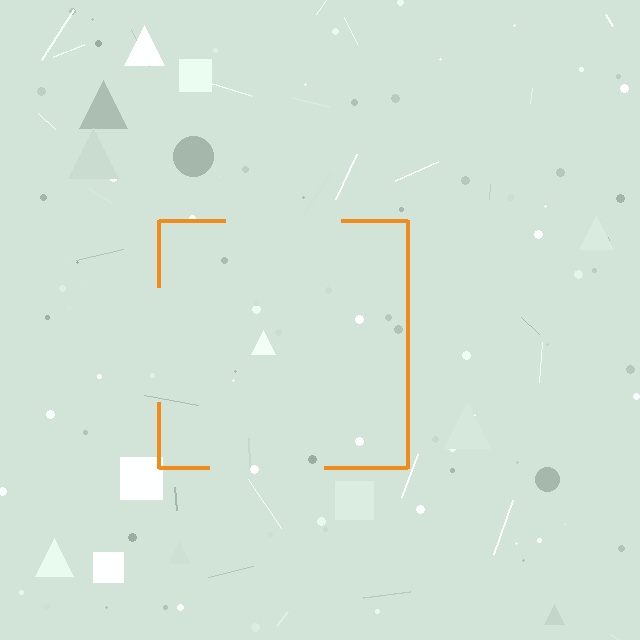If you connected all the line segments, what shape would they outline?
They would outline a square.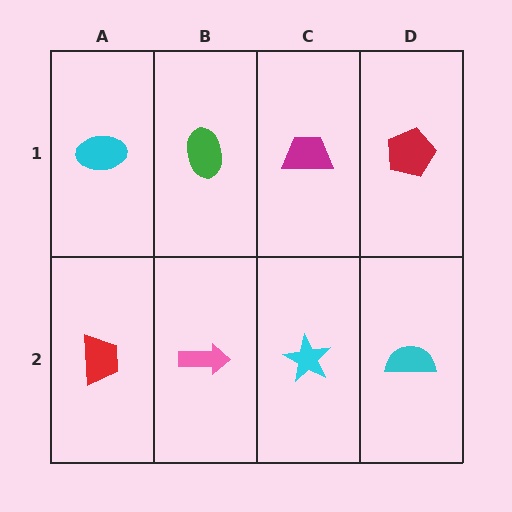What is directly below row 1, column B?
A pink arrow.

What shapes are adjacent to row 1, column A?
A red trapezoid (row 2, column A), a green ellipse (row 1, column B).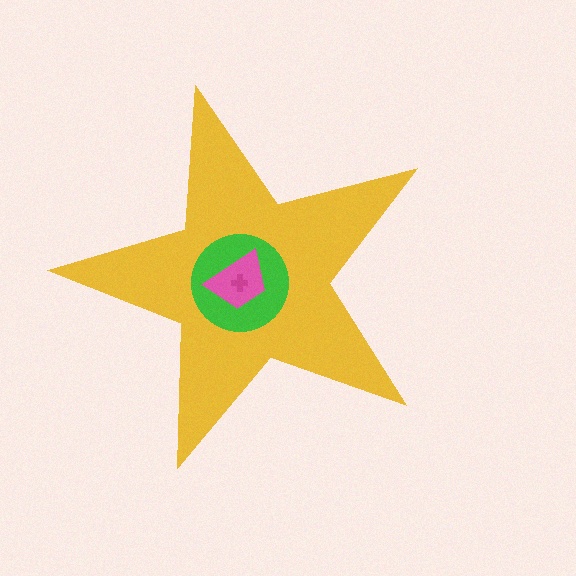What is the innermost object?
The magenta cross.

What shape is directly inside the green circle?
The pink trapezoid.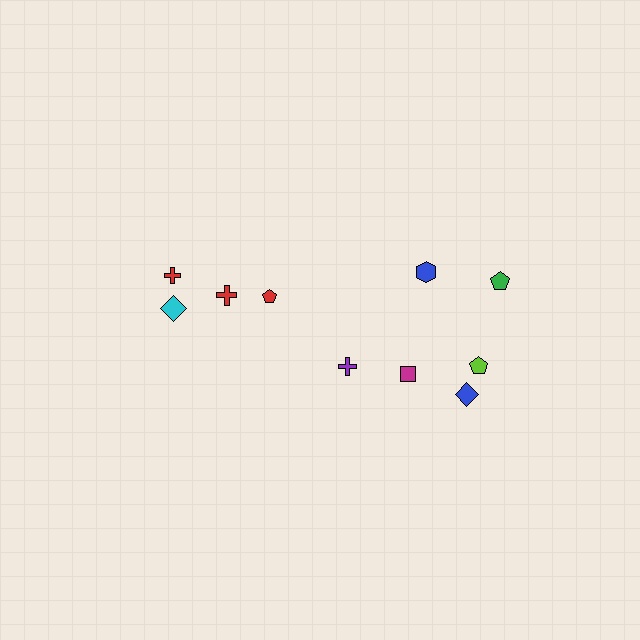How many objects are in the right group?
There are 6 objects.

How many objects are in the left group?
There are 4 objects.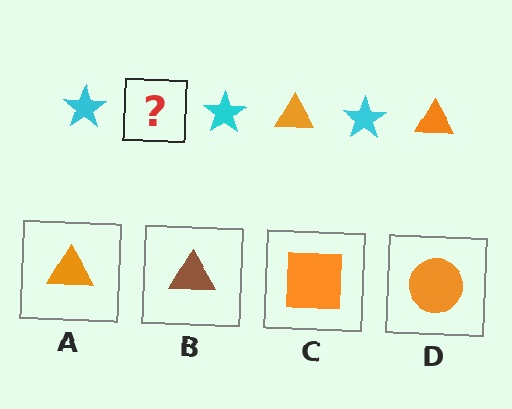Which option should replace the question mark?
Option A.